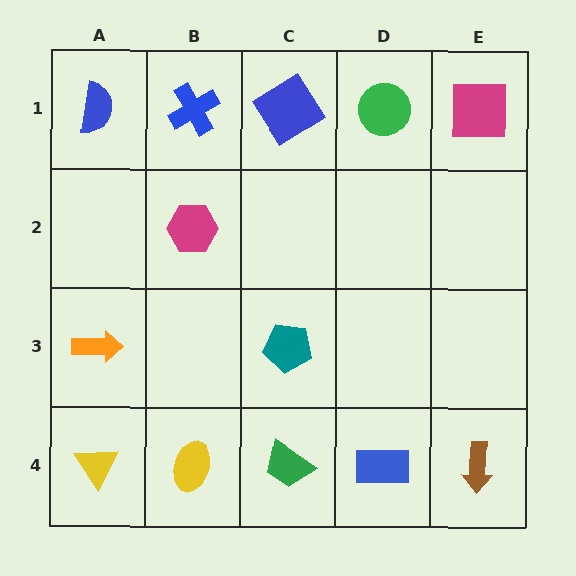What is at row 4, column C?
A green trapezoid.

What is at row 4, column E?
A brown arrow.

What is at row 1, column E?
A magenta square.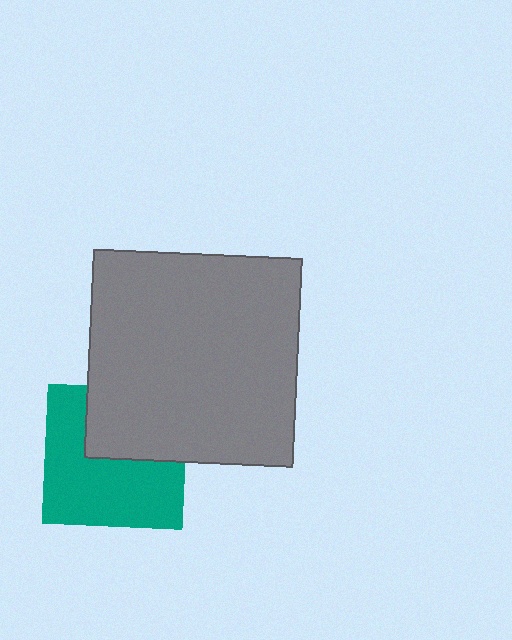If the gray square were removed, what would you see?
You would see the complete teal square.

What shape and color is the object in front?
The object in front is a gray square.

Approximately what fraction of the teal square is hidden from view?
Roughly 37% of the teal square is hidden behind the gray square.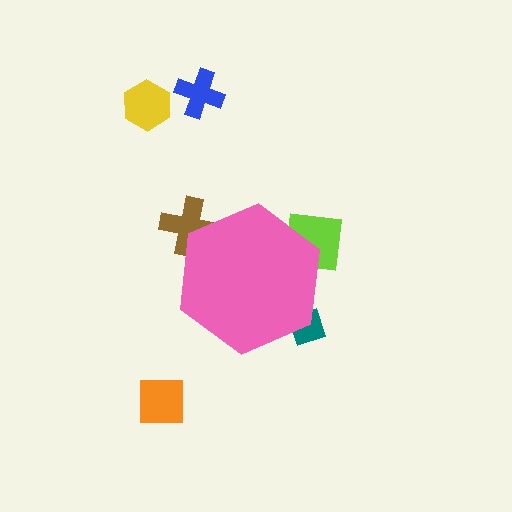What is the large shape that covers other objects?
A pink hexagon.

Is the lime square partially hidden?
Yes, the lime square is partially hidden behind the pink hexagon.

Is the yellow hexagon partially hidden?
No, the yellow hexagon is fully visible.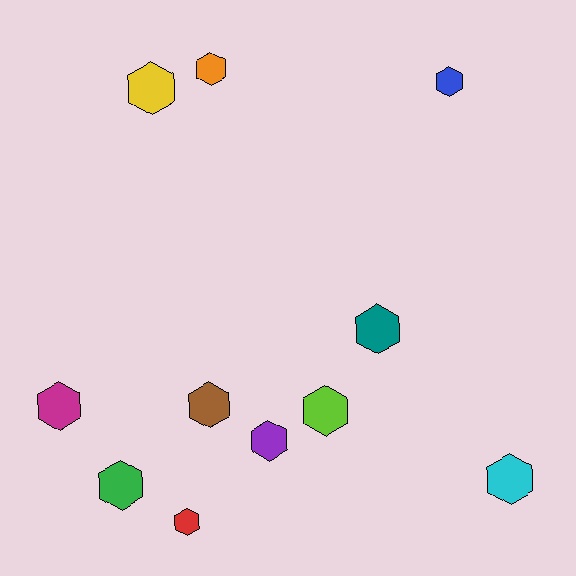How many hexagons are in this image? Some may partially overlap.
There are 11 hexagons.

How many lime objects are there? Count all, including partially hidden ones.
There is 1 lime object.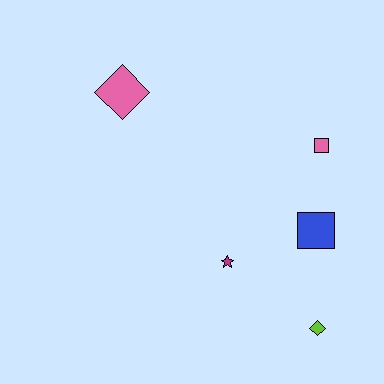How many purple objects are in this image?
There are no purple objects.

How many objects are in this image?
There are 5 objects.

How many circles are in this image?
There are no circles.